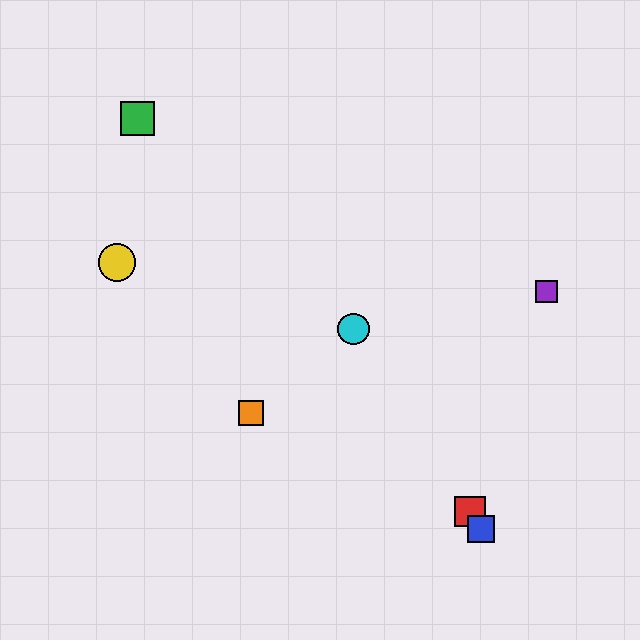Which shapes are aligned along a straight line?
The red square, the blue square, the cyan circle are aligned along a straight line.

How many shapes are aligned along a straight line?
3 shapes (the red square, the blue square, the cyan circle) are aligned along a straight line.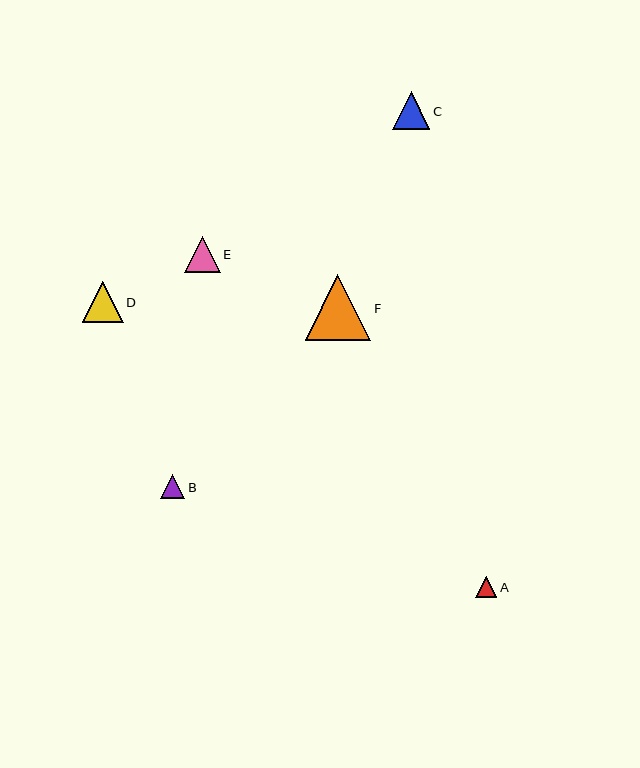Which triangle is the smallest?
Triangle A is the smallest with a size of approximately 21 pixels.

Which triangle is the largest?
Triangle F is the largest with a size of approximately 65 pixels.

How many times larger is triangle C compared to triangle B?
Triangle C is approximately 1.6 times the size of triangle B.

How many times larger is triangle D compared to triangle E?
Triangle D is approximately 1.1 times the size of triangle E.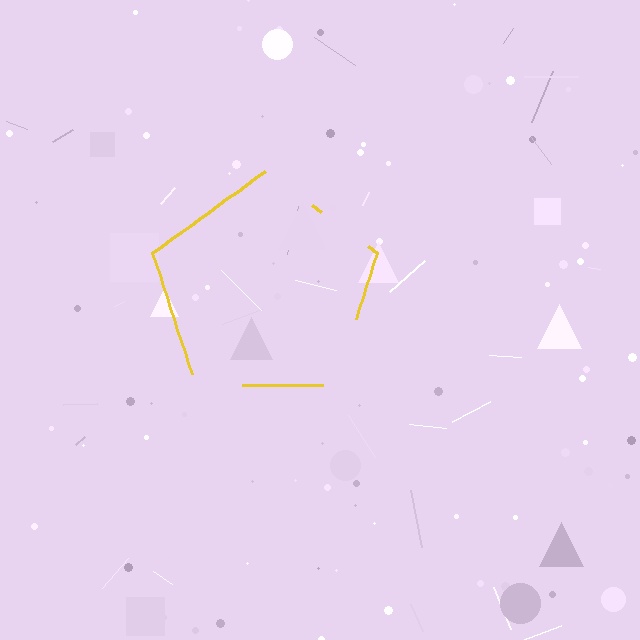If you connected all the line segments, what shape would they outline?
They would outline a pentagon.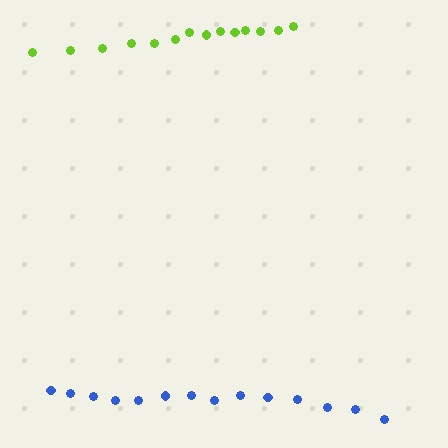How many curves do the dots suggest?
There are 2 distinct paths.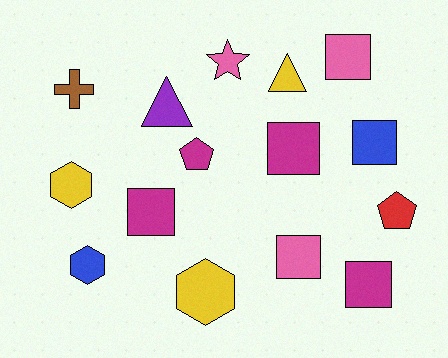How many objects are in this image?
There are 15 objects.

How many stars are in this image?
There is 1 star.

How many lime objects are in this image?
There are no lime objects.